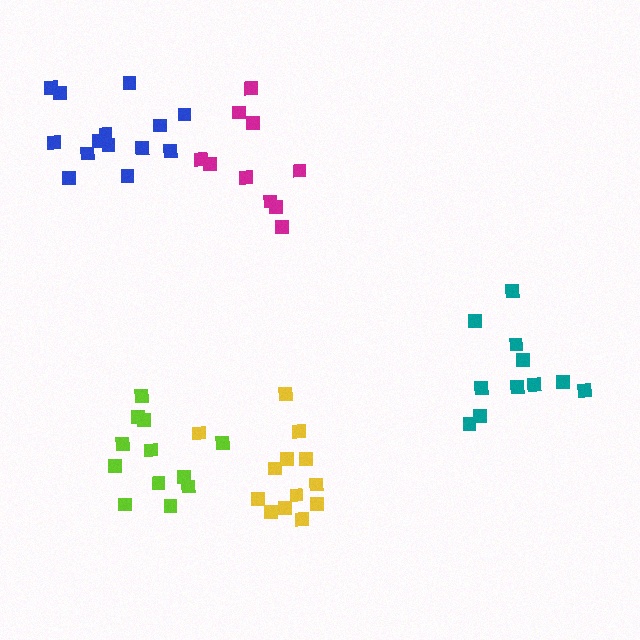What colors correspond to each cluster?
The clusters are colored: teal, magenta, yellow, blue, lime.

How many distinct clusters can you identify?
There are 5 distinct clusters.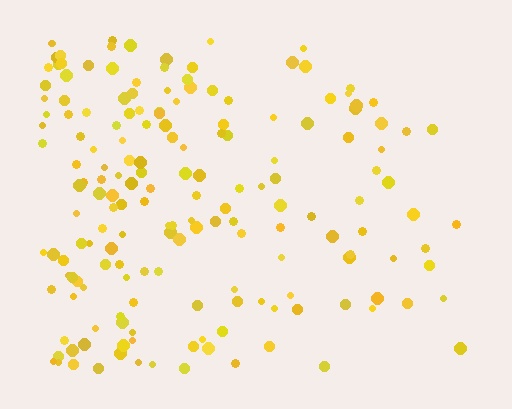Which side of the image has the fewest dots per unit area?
The right.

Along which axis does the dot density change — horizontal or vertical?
Horizontal.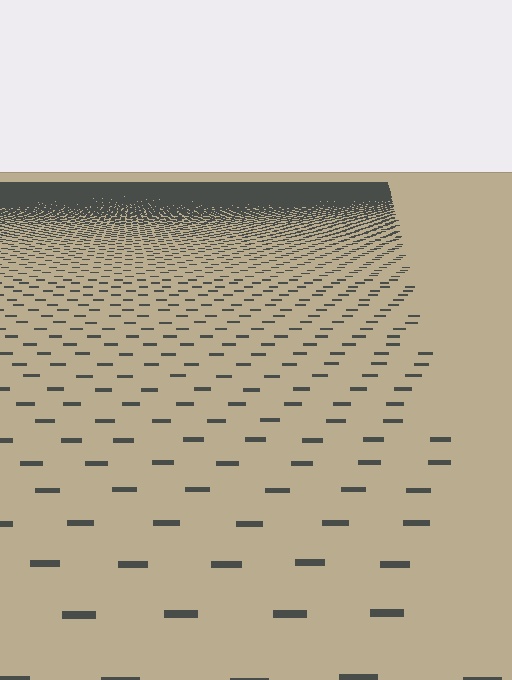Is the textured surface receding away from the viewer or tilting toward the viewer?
The surface is receding away from the viewer. Texture elements get smaller and denser toward the top.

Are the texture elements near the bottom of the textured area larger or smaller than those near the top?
Larger. Near the bottom, elements are closer to the viewer and appear at a bigger on-screen size.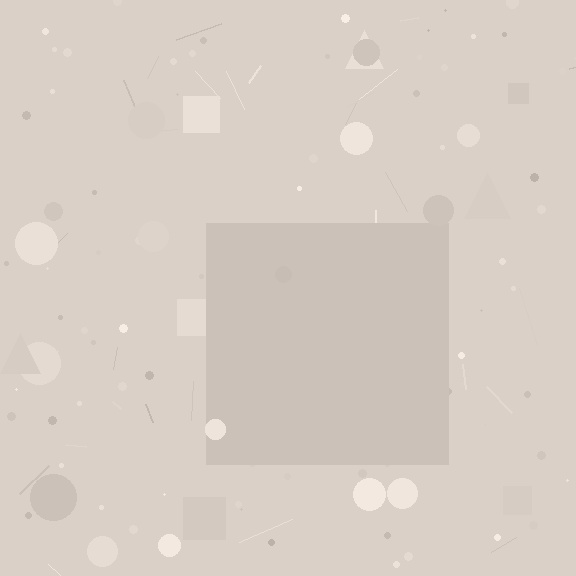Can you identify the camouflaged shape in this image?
The camouflaged shape is a square.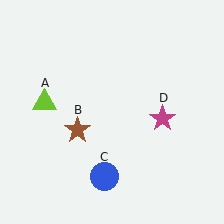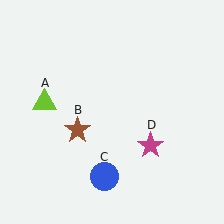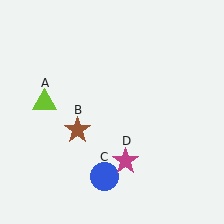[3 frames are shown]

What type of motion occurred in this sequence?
The magenta star (object D) rotated clockwise around the center of the scene.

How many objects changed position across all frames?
1 object changed position: magenta star (object D).